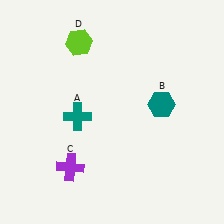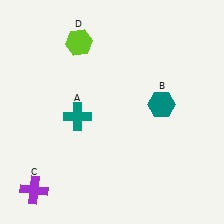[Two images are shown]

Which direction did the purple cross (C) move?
The purple cross (C) moved left.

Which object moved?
The purple cross (C) moved left.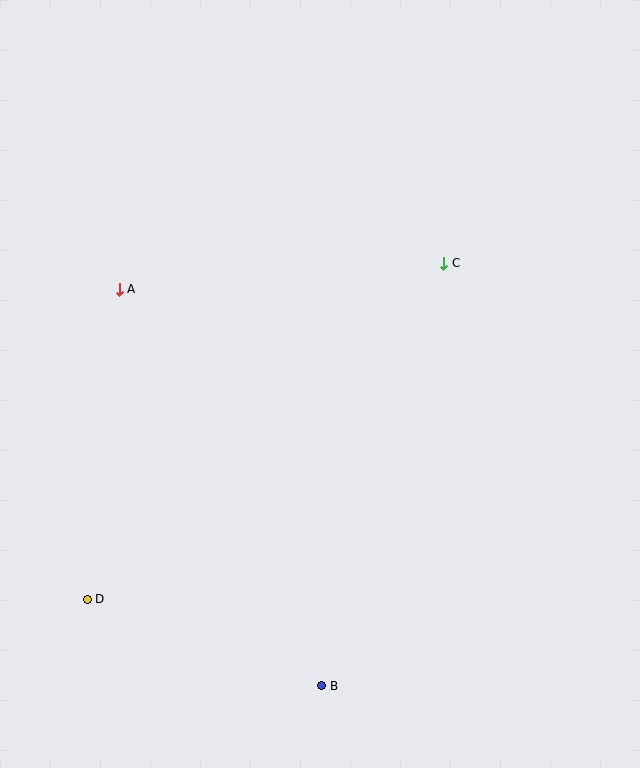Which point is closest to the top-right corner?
Point C is closest to the top-right corner.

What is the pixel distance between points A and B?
The distance between A and B is 445 pixels.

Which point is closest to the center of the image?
Point C at (444, 263) is closest to the center.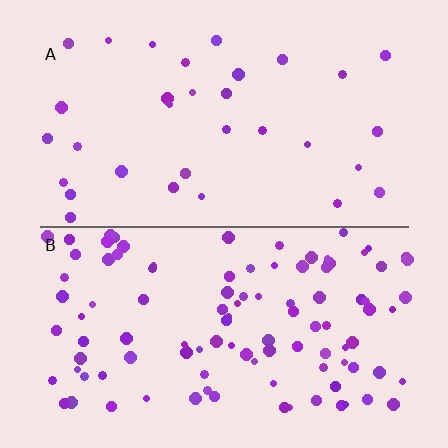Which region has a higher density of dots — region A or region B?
B (the bottom).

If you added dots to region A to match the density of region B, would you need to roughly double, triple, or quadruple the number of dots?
Approximately triple.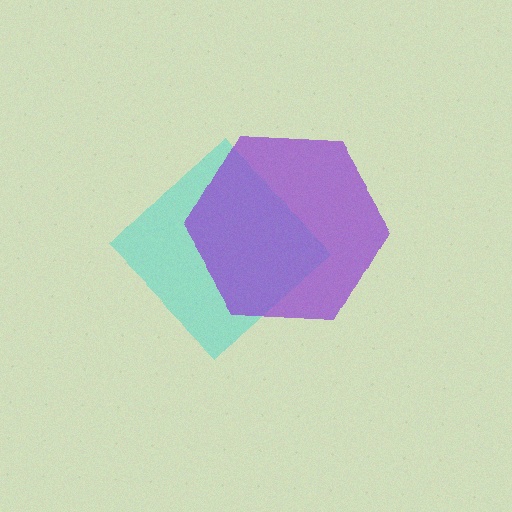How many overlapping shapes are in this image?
There are 2 overlapping shapes in the image.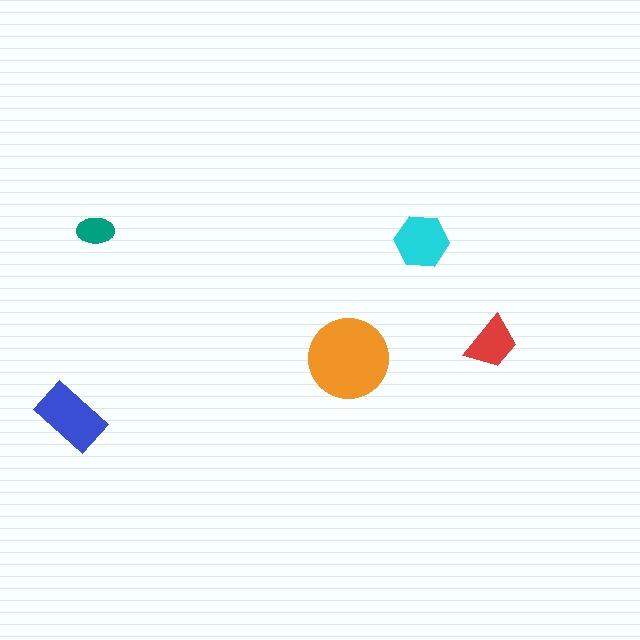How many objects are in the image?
There are 5 objects in the image.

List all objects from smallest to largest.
The teal ellipse, the red trapezoid, the cyan hexagon, the blue rectangle, the orange circle.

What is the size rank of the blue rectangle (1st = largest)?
2nd.